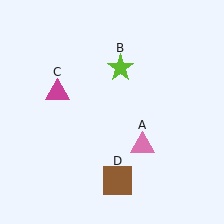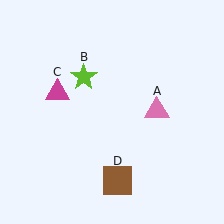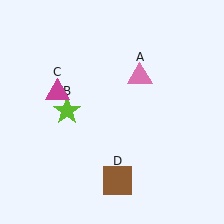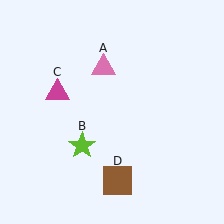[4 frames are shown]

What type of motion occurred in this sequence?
The pink triangle (object A), lime star (object B) rotated counterclockwise around the center of the scene.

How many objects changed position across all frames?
2 objects changed position: pink triangle (object A), lime star (object B).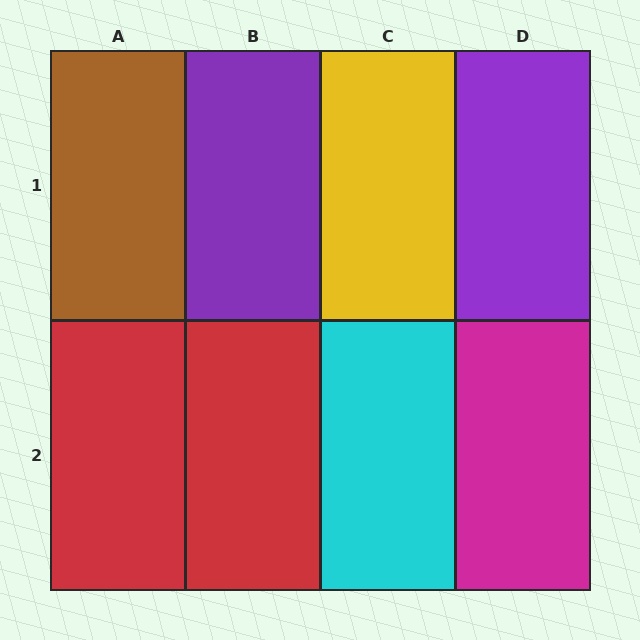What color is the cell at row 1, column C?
Yellow.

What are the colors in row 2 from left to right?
Red, red, cyan, magenta.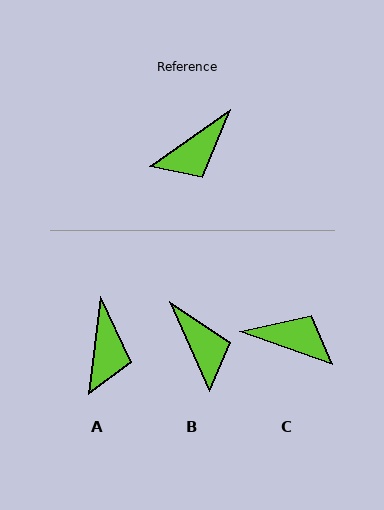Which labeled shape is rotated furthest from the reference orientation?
C, about 125 degrees away.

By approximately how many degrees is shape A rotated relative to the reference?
Approximately 48 degrees counter-clockwise.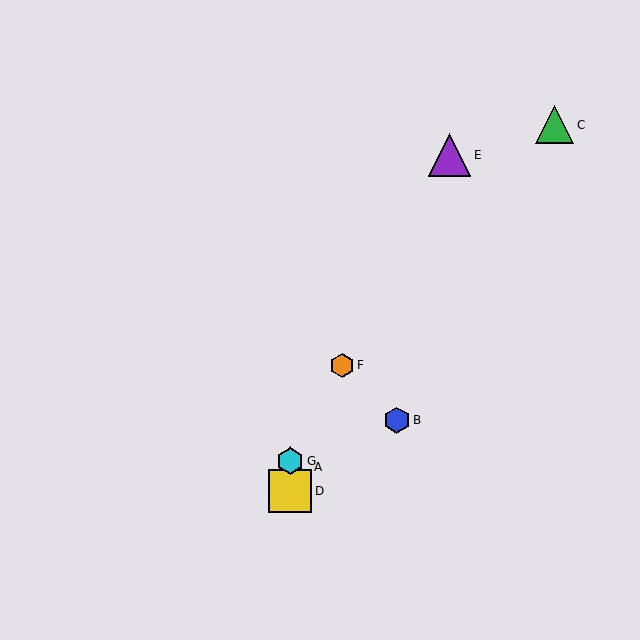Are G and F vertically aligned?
No, G is at x≈290 and F is at x≈342.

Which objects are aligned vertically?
Objects A, D, G are aligned vertically.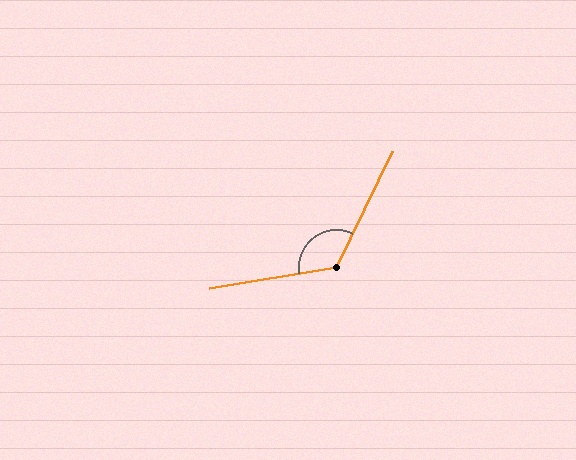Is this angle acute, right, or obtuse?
It is obtuse.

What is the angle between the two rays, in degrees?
Approximately 125 degrees.